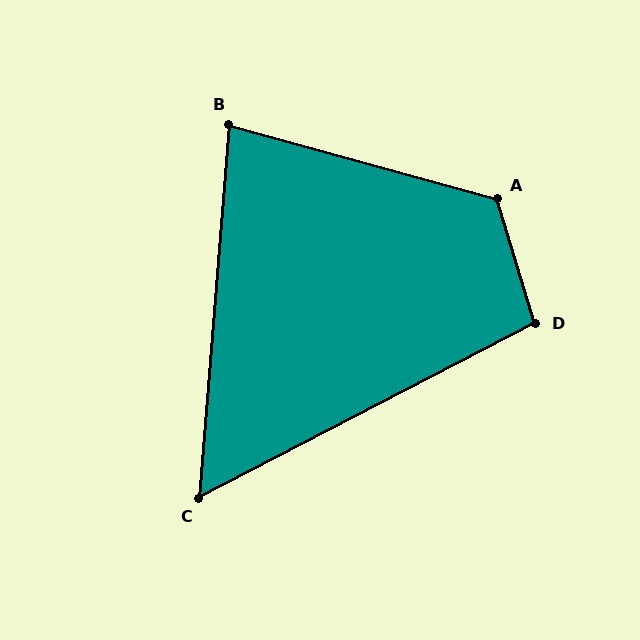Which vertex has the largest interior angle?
A, at approximately 122 degrees.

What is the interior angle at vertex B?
Approximately 79 degrees (acute).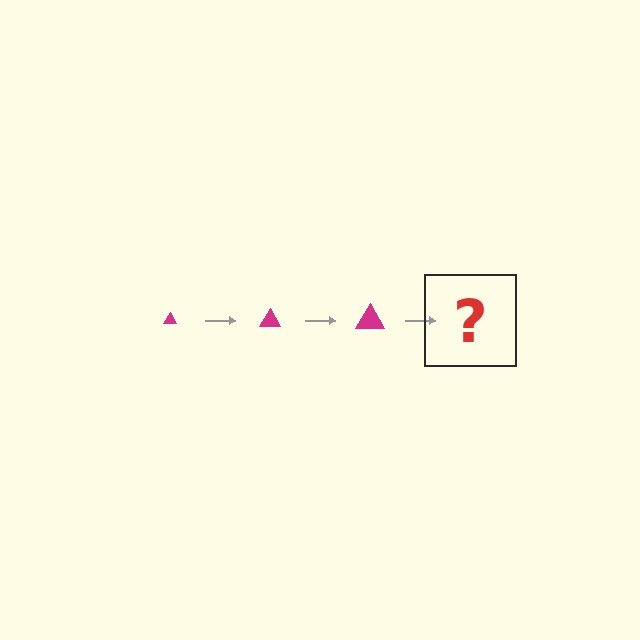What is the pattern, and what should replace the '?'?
The pattern is that the triangle gets progressively larger each step. The '?' should be a magenta triangle, larger than the previous one.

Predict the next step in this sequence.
The next step is a magenta triangle, larger than the previous one.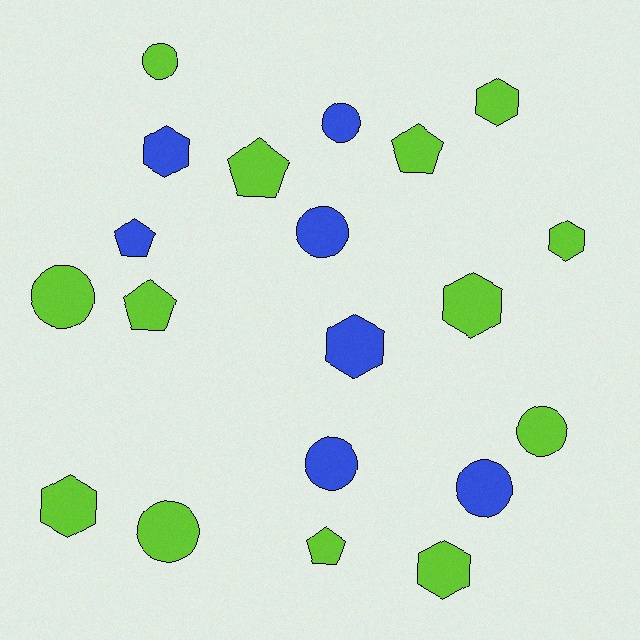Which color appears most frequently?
Lime, with 13 objects.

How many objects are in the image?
There are 20 objects.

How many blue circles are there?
There are 4 blue circles.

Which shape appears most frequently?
Circle, with 8 objects.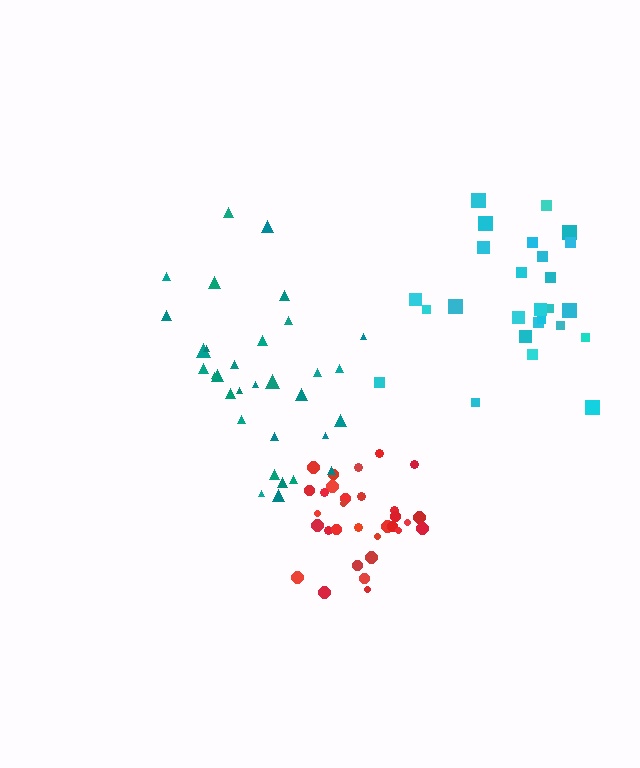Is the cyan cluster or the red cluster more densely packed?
Red.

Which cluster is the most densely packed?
Red.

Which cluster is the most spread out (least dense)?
Cyan.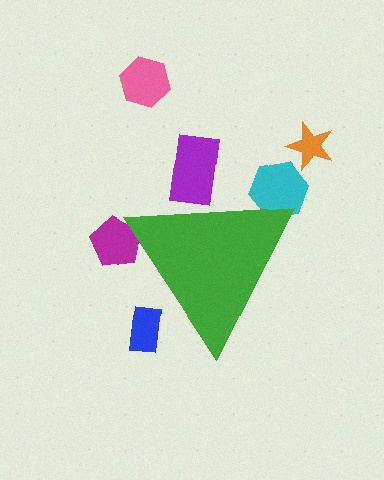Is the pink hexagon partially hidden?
No, the pink hexagon is fully visible.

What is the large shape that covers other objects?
A green triangle.